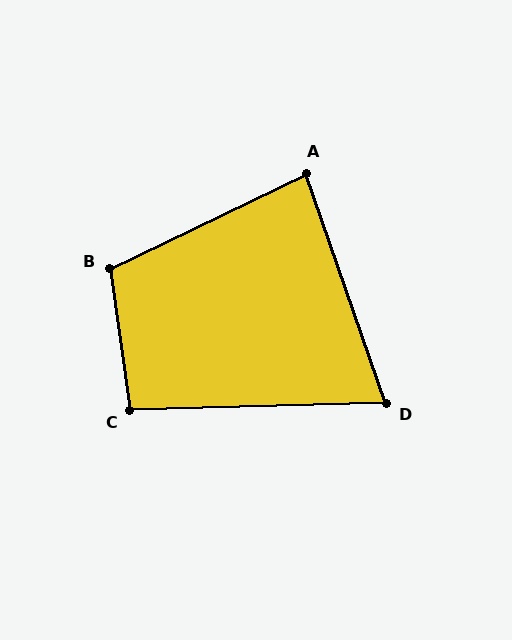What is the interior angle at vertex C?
Approximately 97 degrees (obtuse).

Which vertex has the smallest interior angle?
D, at approximately 72 degrees.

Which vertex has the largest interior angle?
B, at approximately 108 degrees.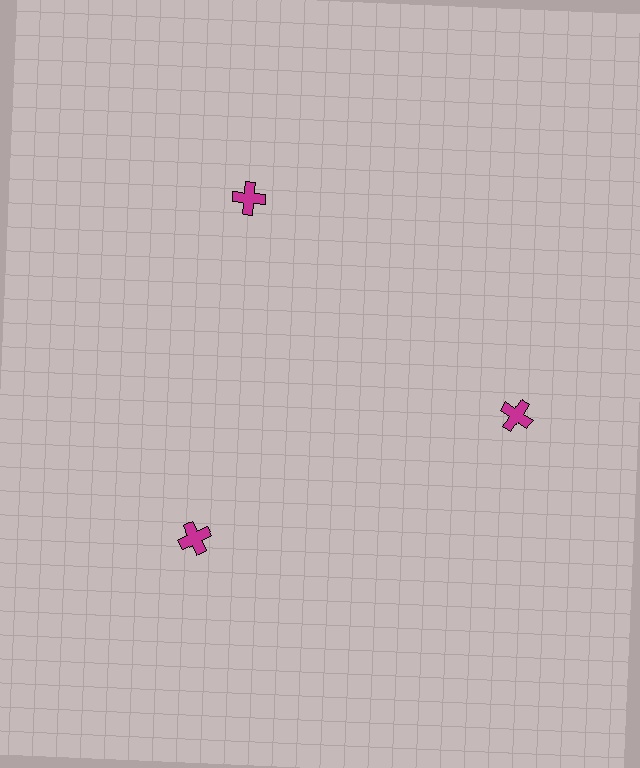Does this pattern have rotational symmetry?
Yes, this pattern has 3-fold rotational symmetry. It looks the same after rotating 120 degrees around the center.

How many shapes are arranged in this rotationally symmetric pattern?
There are 3 shapes, arranged in 3 groups of 1.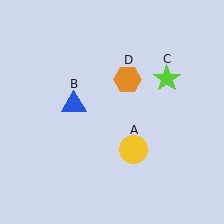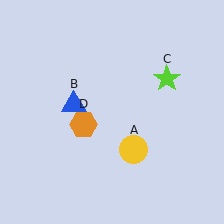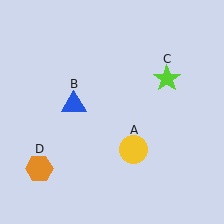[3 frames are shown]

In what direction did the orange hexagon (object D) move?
The orange hexagon (object D) moved down and to the left.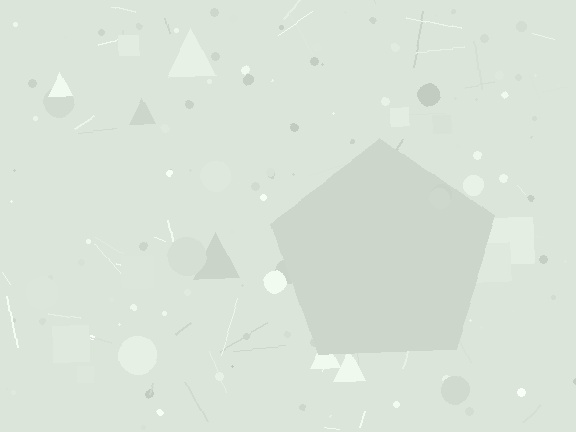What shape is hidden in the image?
A pentagon is hidden in the image.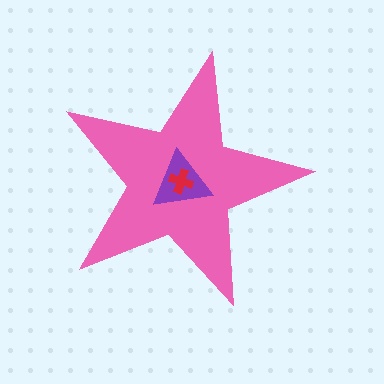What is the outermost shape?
The pink star.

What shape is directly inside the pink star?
The purple triangle.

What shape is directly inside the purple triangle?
The red cross.